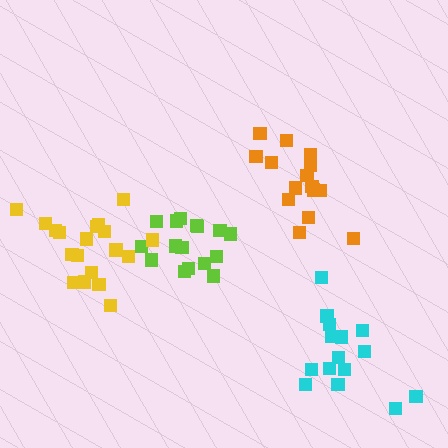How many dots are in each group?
Group 1: 15 dots, Group 2: 15 dots, Group 3: 16 dots, Group 4: 19 dots (65 total).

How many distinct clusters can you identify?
There are 4 distinct clusters.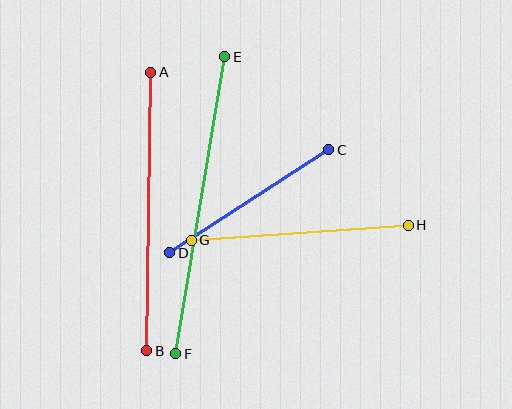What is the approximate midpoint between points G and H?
The midpoint is at approximately (300, 233) pixels.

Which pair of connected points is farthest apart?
Points E and F are farthest apart.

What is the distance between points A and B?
The distance is approximately 279 pixels.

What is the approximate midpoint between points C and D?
The midpoint is at approximately (249, 201) pixels.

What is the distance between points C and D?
The distance is approximately 189 pixels.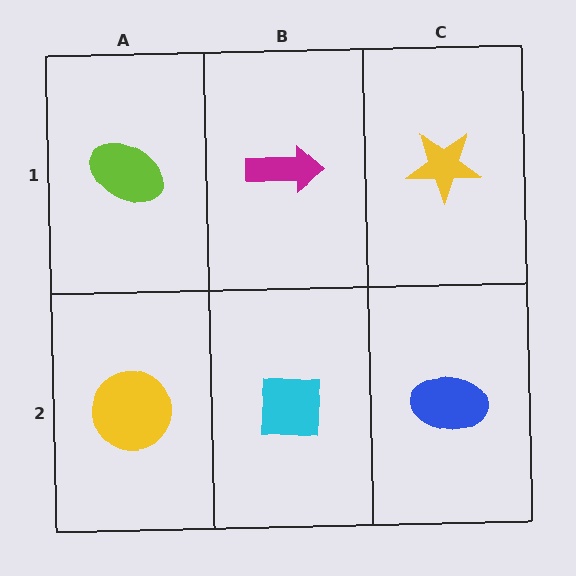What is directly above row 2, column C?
A yellow star.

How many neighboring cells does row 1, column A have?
2.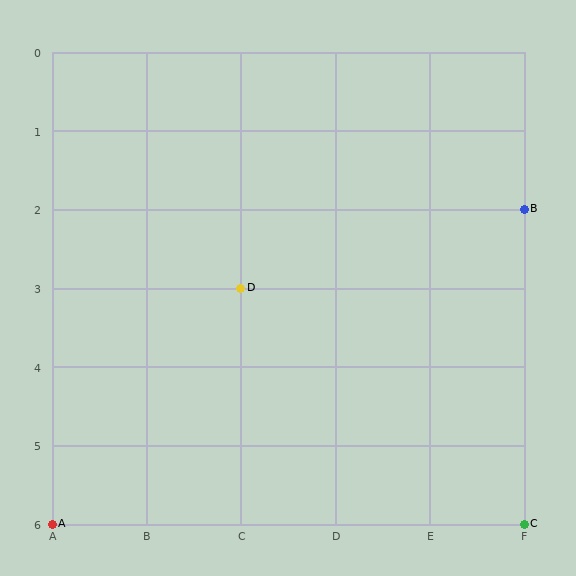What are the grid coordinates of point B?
Point B is at grid coordinates (F, 2).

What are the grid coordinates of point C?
Point C is at grid coordinates (F, 6).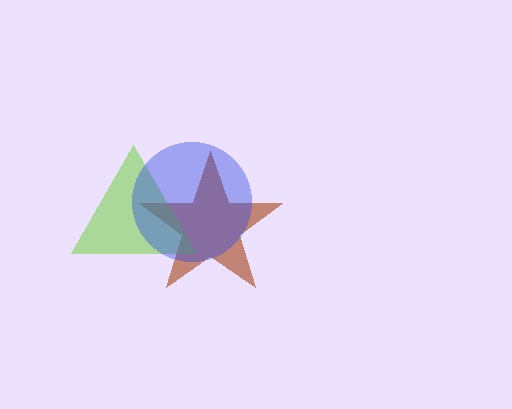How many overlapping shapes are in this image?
There are 3 overlapping shapes in the image.